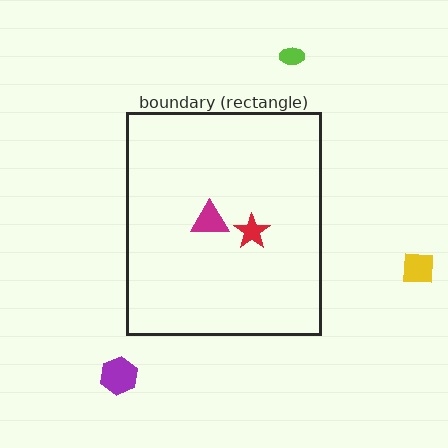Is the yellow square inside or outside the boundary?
Outside.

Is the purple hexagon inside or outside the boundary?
Outside.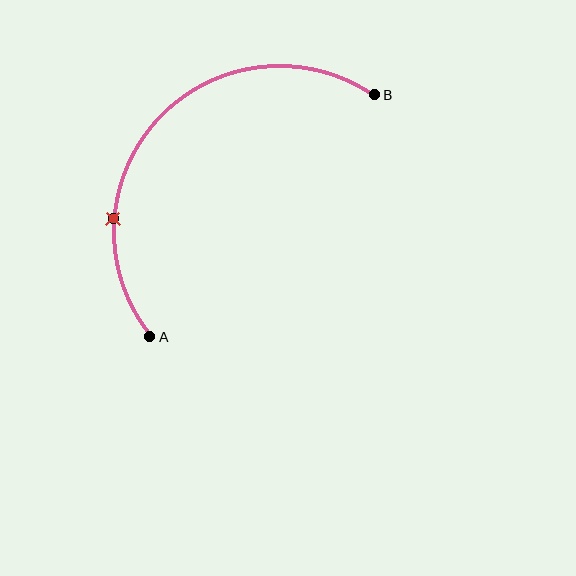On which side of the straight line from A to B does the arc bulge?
The arc bulges above and to the left of the straight line connecting A and B.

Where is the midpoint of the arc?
The arc midpoint is the point on the curve farthest from the straight line joining A and B. It sits above and to the left of that line.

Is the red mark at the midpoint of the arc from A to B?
No. The red mark lies on the arc but is closer to endpoint A. The arc midpoint would be at the point on the curve equidistant along the arc from both A and B.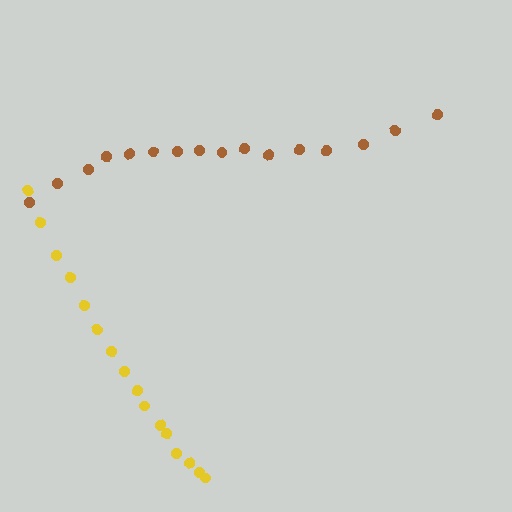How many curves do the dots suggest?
There are 2 distinct paths.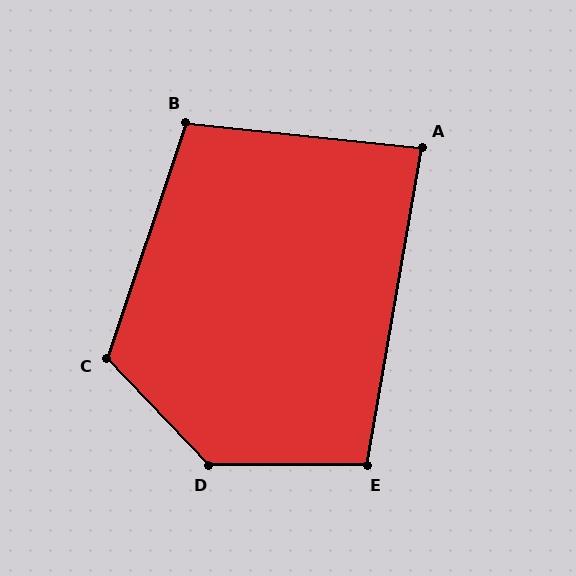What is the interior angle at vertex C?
Approximately 118 degrees (obtuse).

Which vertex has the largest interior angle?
D, at approximately 134 degrees.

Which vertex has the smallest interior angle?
A, at approximately 86 degrees.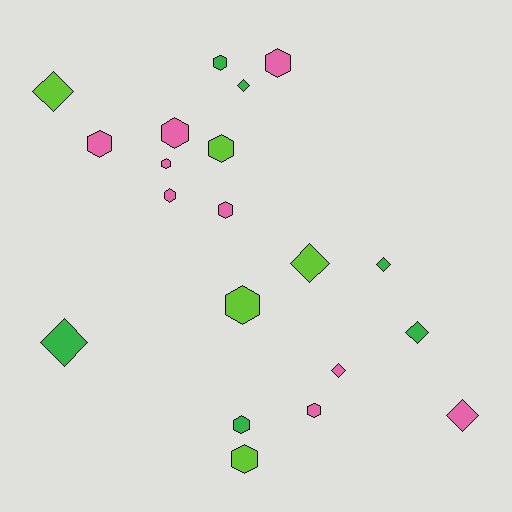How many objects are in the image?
There are 20 objects.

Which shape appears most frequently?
Hexagon, with 12 objects.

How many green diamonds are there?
There are 4 green diamonds.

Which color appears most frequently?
Pink, with 9 objects.